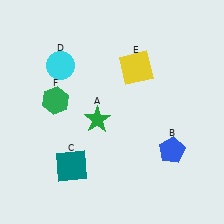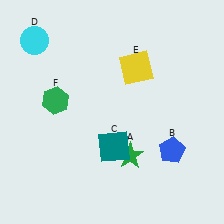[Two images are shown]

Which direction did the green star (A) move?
The green star (A) moved down.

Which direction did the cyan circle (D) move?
The cyan circle (D) moved left.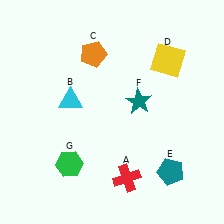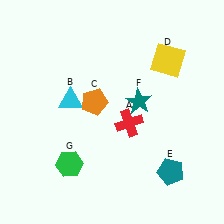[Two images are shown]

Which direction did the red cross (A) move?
The red cross (A) moved up.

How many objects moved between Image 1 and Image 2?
2 objects moved between the two images.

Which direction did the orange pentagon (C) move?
The orange pentagon (C) moved down.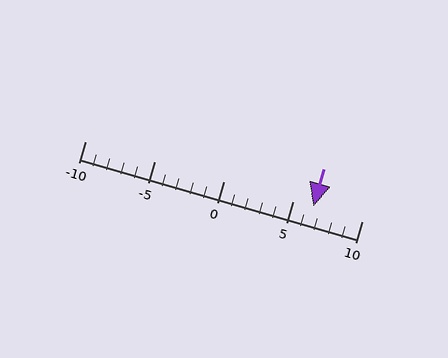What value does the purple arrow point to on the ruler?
The purple arrow points to approximately 6.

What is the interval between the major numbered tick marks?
The major tick marks are spaced 5 units apart.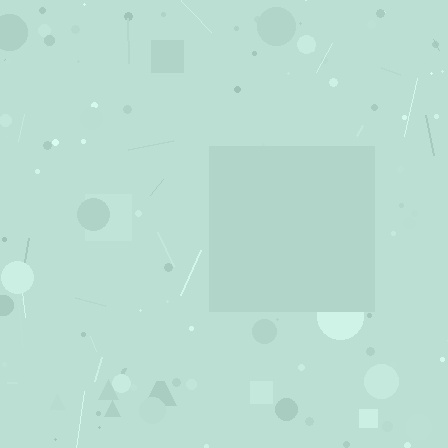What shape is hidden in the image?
A square is hidden in the image.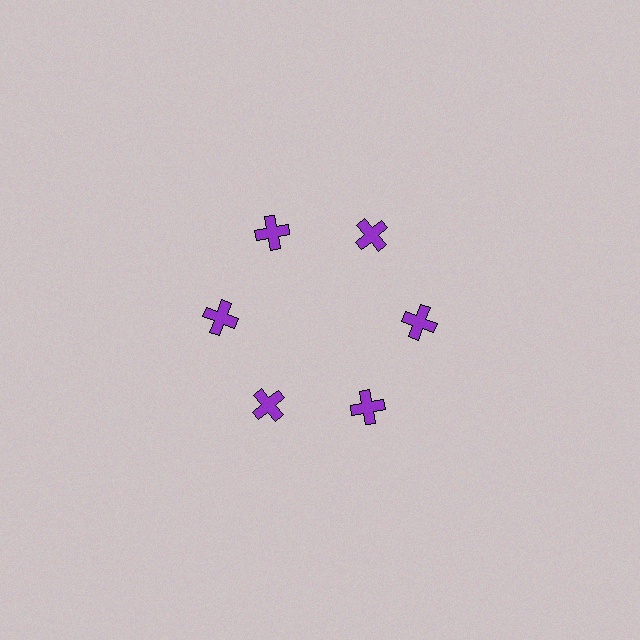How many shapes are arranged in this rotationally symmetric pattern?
There are 6 shapes, arranged in 6 groups of 1.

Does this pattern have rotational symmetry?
Yes, this pattern has 6-fold rotational symmetry. It looks the same after rotating 60 degrees around the center.